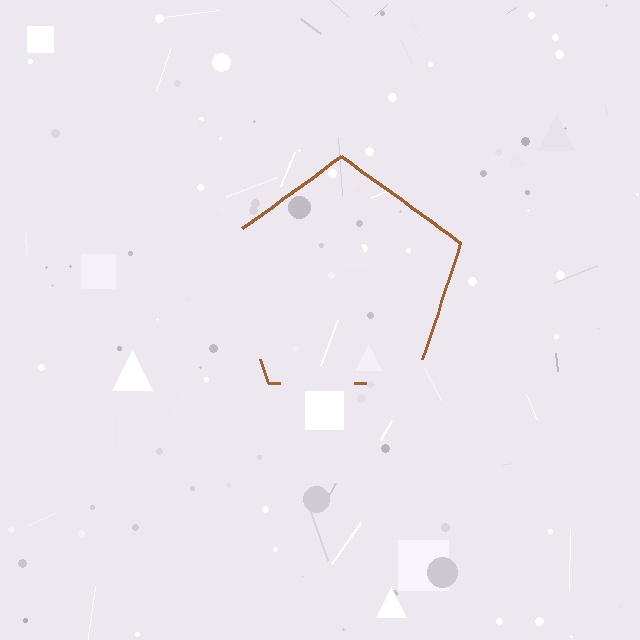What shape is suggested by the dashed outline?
The dashed outline suggests a pentagon.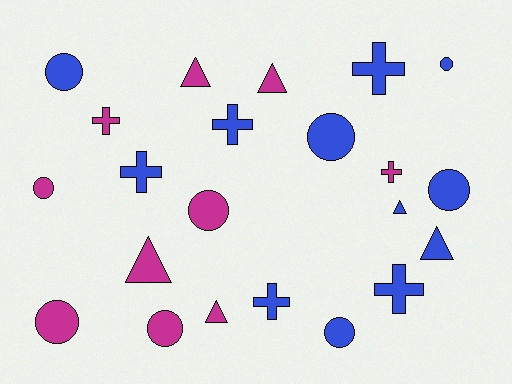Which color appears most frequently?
Blue, with 12 objects.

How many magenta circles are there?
There are 4 magenta circles.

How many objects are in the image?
There are 22 objects.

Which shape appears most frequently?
Circle, with 9 objects.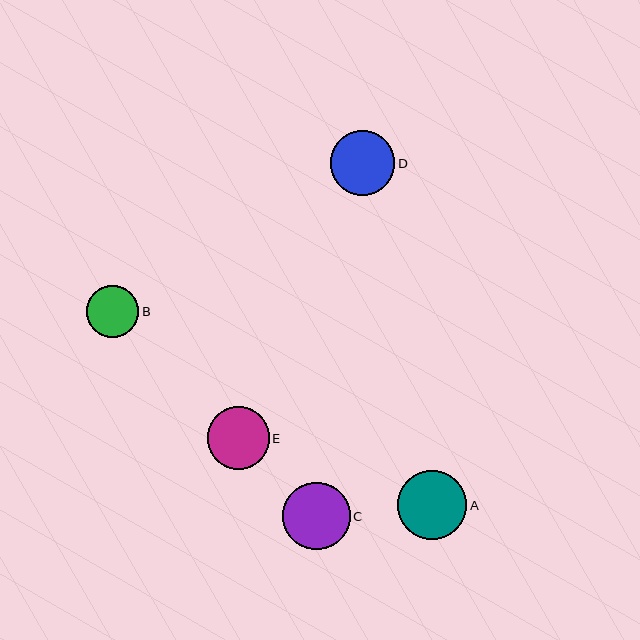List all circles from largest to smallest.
From largest to smallest: A, C, D, E, B.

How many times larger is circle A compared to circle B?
Circle A is approximately 1.3 times the size of circle B.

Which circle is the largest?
Circle A is the largest with a size of approximately 69 pixels.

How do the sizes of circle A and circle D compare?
Circle A and circle D are approximately the same size.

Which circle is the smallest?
Circle B is the smallest with a size of approximately 52 pixels.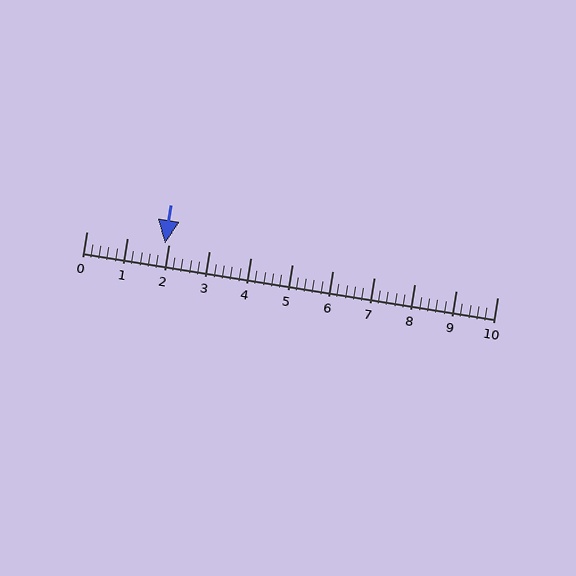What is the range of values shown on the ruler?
The ruler shows values from 0 to 10.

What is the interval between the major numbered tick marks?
The major tick marks are spaced 1 units apart.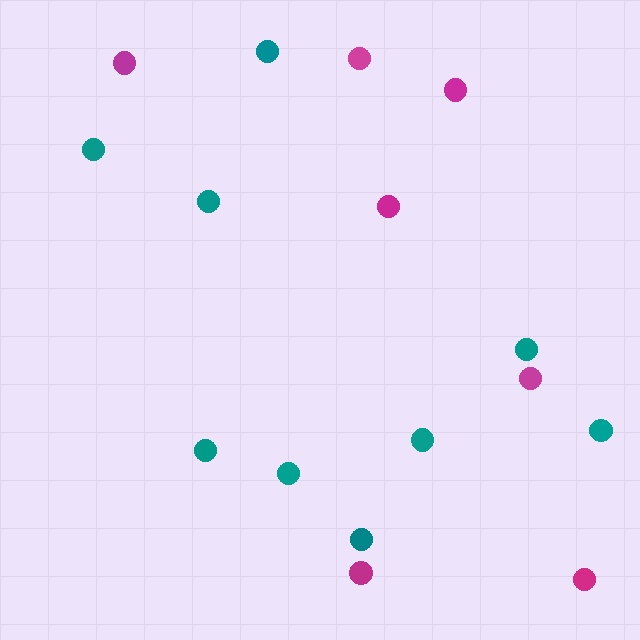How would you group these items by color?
There are 2 groups: one group of teal circles (9) and one group of magenta circles (7).